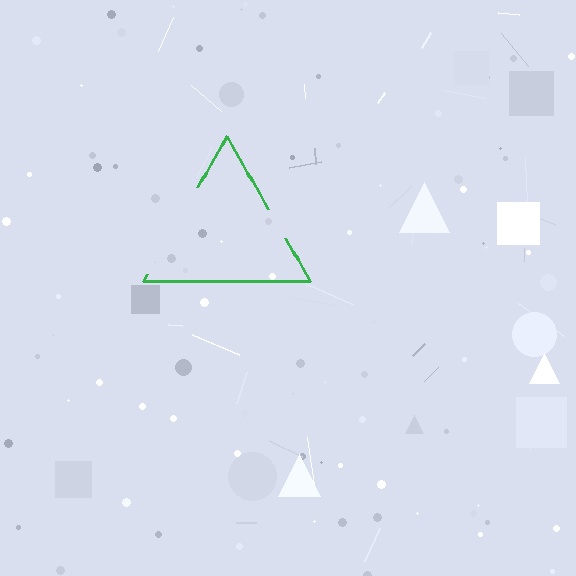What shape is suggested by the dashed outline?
The dashed outline suggests a triangle.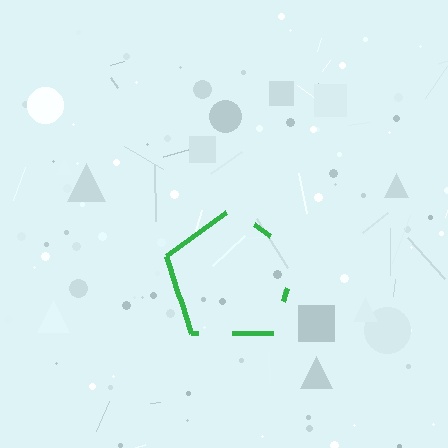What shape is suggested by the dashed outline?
The dashed outline suggests a pentagon.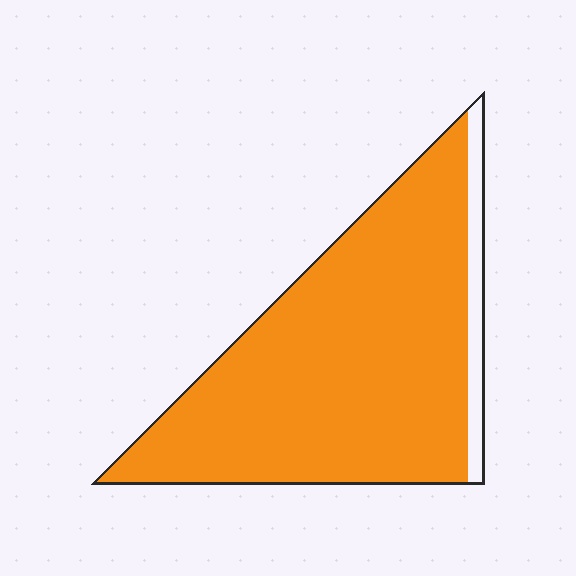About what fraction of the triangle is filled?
About nine tenths (9/10).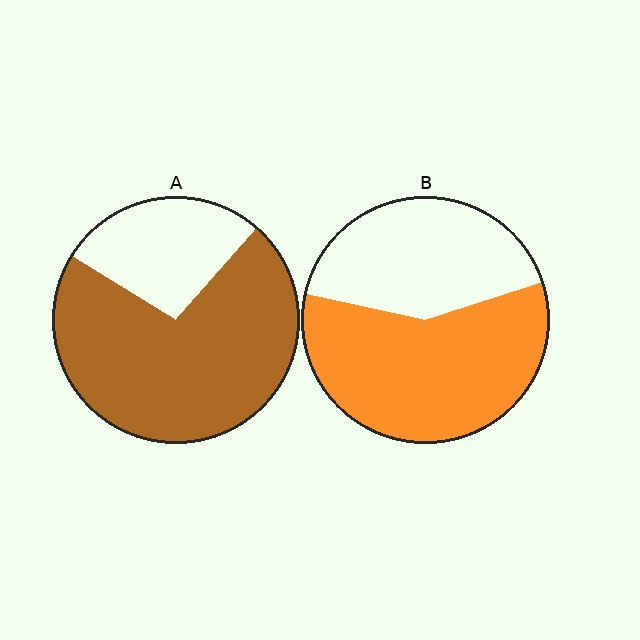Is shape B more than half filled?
Yes.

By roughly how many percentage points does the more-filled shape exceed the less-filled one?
By roughly 15 percentage points (A over B).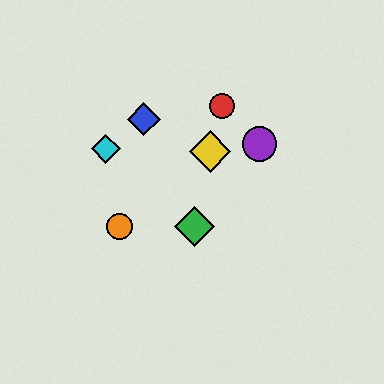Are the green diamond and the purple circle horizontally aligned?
No, the green diamond is at y≈226 and the purple circle is at y≈144.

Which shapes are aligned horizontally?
The green diamond, the orange circle are aligned horizontally.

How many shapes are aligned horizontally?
2 shapes (the green diamond, the orange circle) are aligned horizontally.